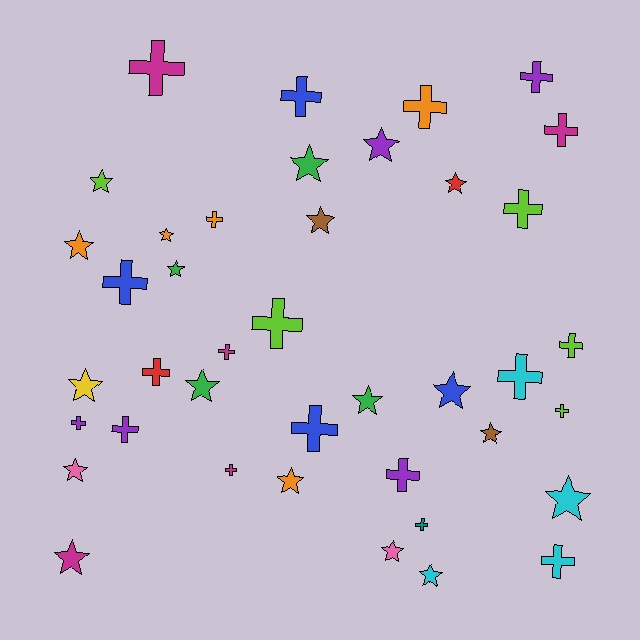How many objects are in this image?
There are 40 objects.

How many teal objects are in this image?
There is 1 teal object.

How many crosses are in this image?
There are 21 crosses.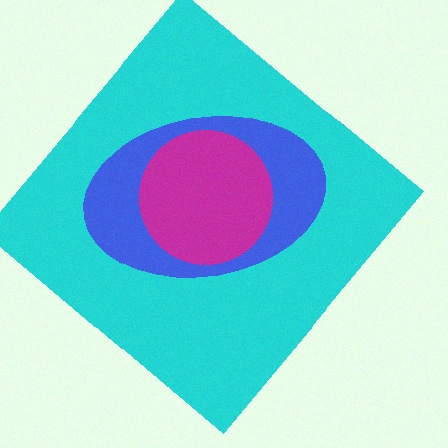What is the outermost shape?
The cyan diamond.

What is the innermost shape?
The magenta circle.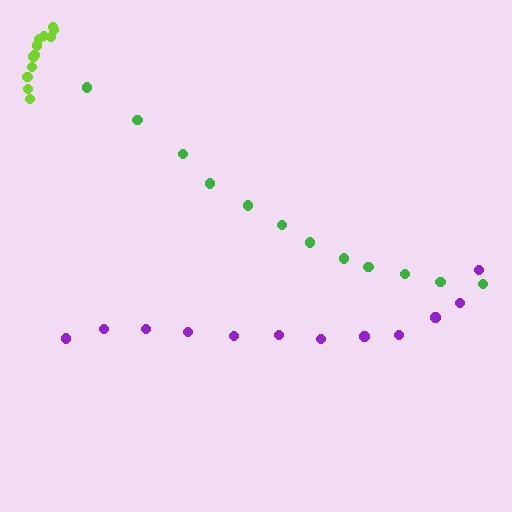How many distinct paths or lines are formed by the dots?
There are 3 distinct paths.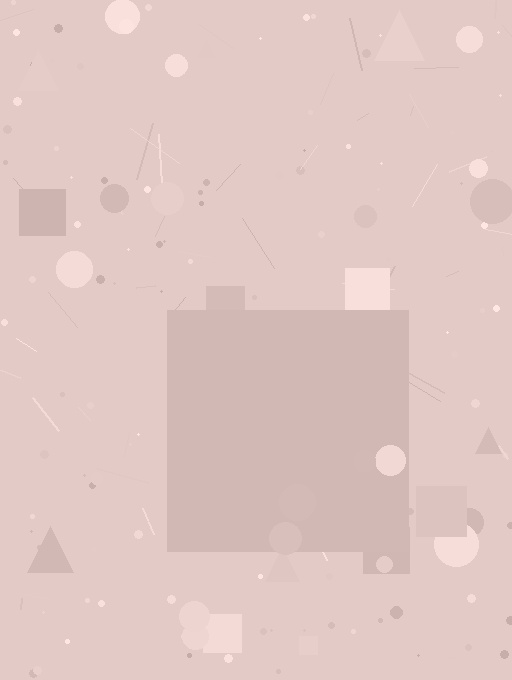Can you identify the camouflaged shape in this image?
The camouflaged shape is a square.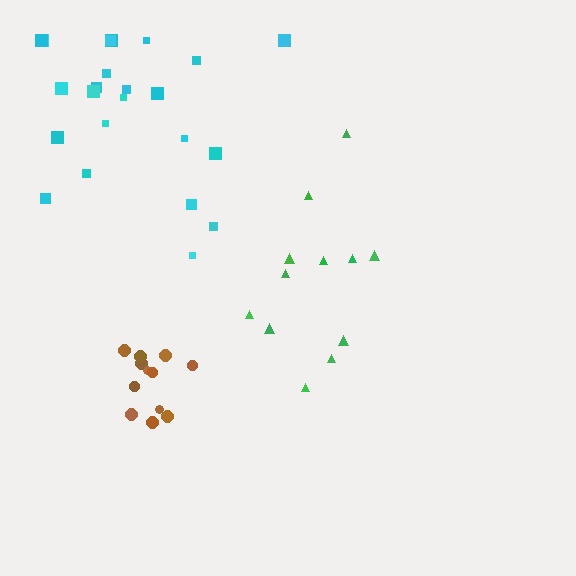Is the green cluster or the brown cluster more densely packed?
Brown.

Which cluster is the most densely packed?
Brown.